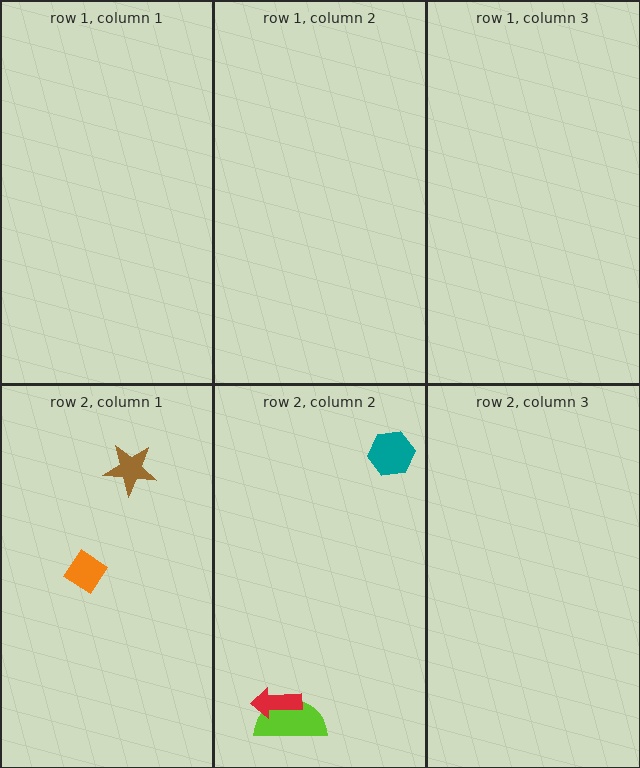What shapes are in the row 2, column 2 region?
The lime semicircle, the red arrow, the teal hexagon.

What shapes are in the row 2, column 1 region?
The brown star, the orange diamond.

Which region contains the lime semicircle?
The row 2, column 2 region.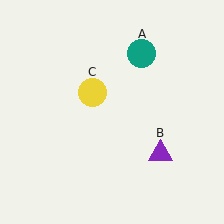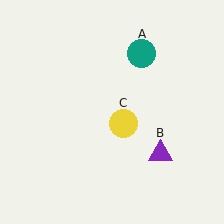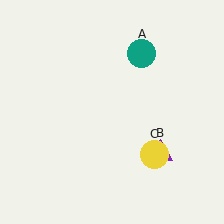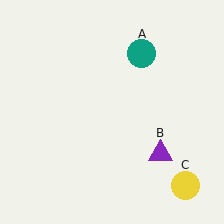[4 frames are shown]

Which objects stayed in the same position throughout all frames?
Teal circle (object A) and purple triangle (object B) remained stationary.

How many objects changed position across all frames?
1 object changed position: yellow circle (object C).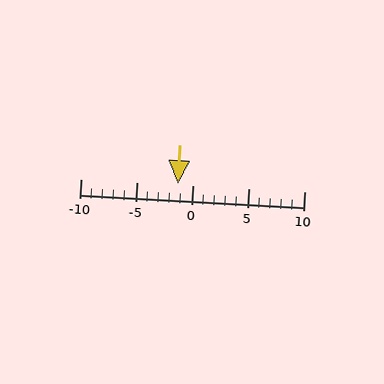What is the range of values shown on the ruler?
The ruler shows values from -10 to 10.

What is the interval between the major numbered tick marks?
The major tick marks are spaced 5 units apart.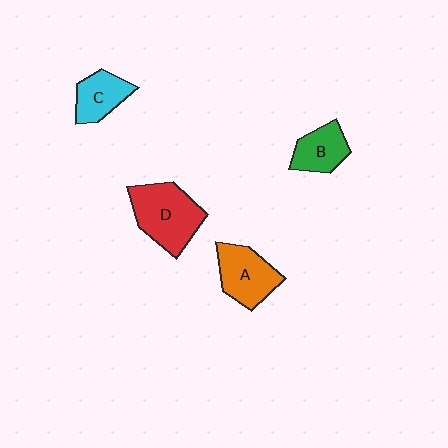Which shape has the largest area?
Shape D (red).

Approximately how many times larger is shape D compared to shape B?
Approximately 1.7 times.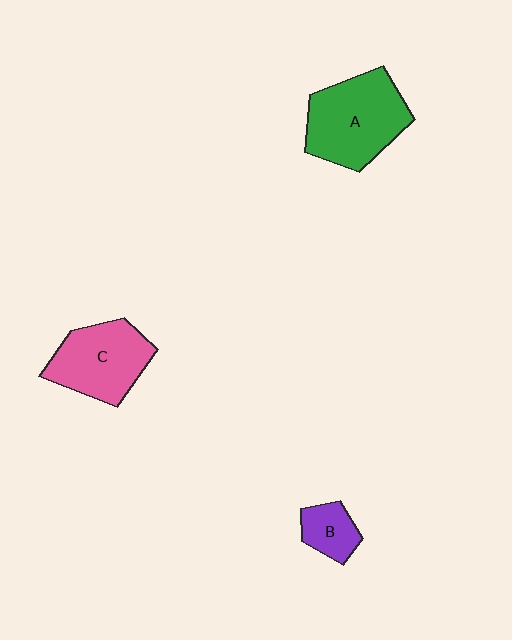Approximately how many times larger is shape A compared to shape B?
Approximately 2.9 times.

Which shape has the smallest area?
Shape B (purple).